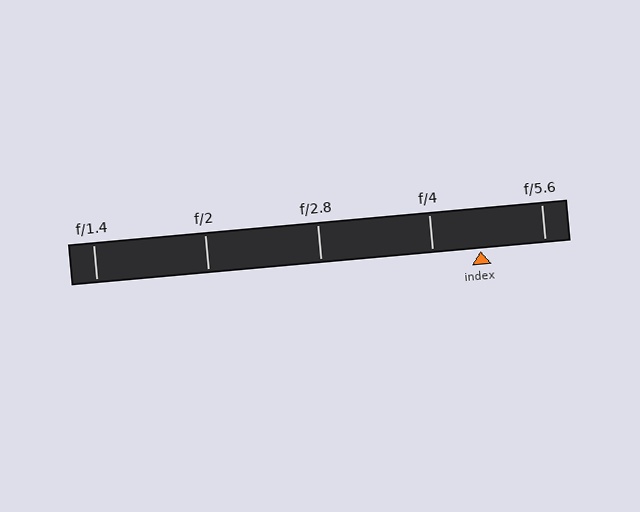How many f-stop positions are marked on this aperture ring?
There are 5 f-stop positions marked.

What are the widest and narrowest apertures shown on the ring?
The widest aperture shown is f/1.4 and the narrowest is f/5.6.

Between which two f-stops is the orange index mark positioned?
The index mark is between f/4 and f/5.6.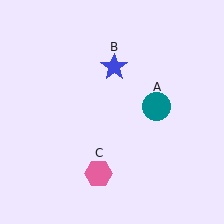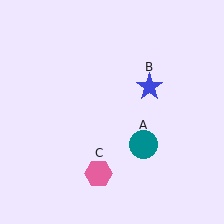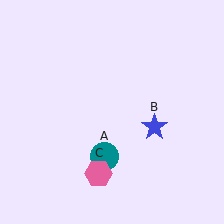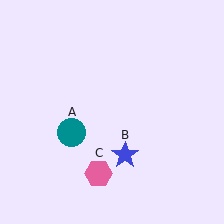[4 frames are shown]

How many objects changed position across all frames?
2 objects changed position: teal circle (object A), blue star (object B).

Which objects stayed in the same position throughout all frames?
Pink hexagon (object C) remained stationary.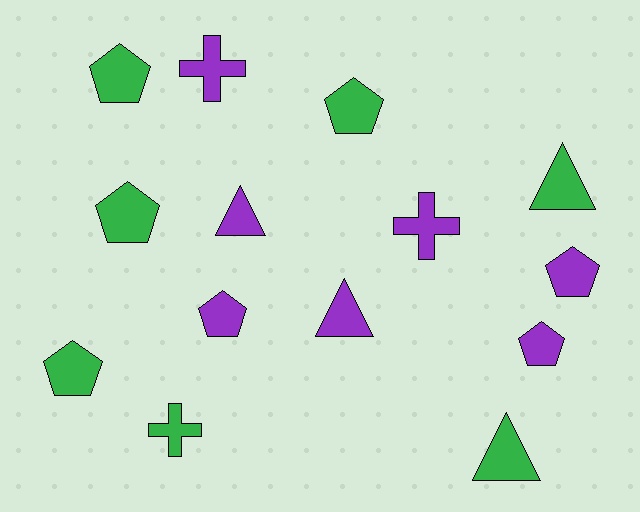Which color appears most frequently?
Purple, with 7 objects.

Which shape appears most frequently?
Pentagon, with 7 objects.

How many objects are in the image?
There are 14 objects.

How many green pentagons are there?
There are 4 green pentagons.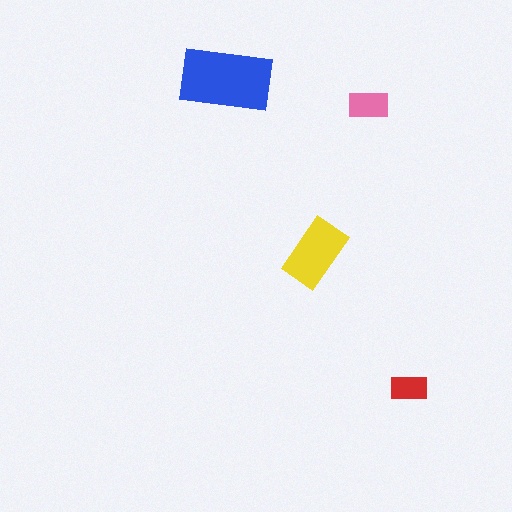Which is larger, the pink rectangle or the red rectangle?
The pink one.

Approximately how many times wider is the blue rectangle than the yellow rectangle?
About 1.5 times wider.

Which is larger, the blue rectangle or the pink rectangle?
The blue one.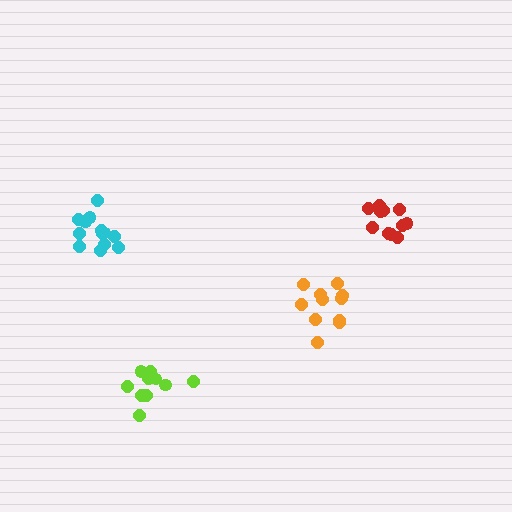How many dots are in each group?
Group 1: 11 dots, Group 2: 14 dots, Group 3: 10 dots, Group 4: 11 dots (46 total).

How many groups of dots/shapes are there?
There are 4 groups.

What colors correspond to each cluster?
The clusters are colored: orange, cyan, lime, red.